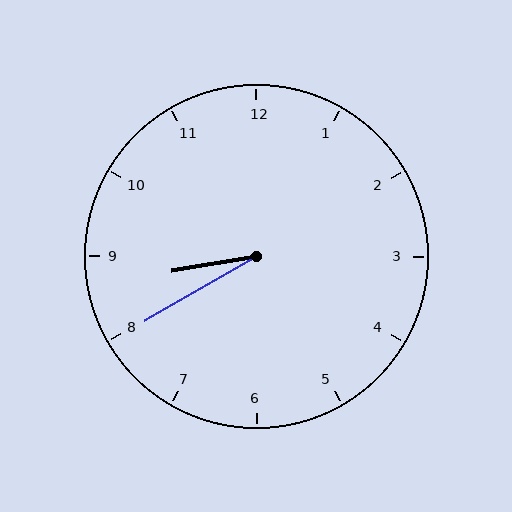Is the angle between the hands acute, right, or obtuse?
It is acute.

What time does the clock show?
8:40.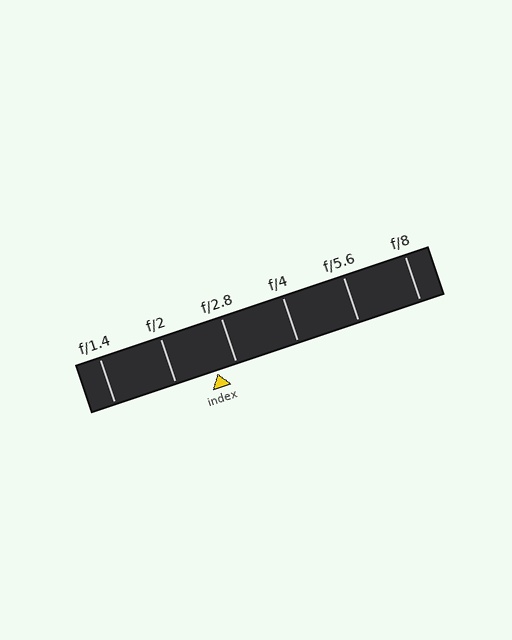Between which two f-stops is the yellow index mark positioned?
The index mark is between f/2 and f/2.8.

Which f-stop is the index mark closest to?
The index mark is closest to f/2.8.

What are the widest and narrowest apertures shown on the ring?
The widest aperture shown is f/1.4 and the narrowest is f/8.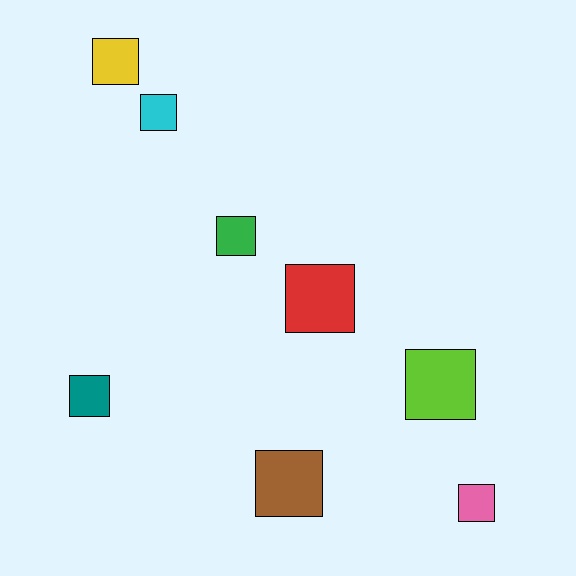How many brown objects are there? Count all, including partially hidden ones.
There is 1 brown object.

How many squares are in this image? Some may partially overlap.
There are 8 squares.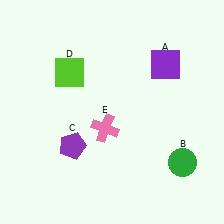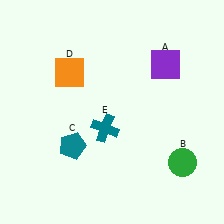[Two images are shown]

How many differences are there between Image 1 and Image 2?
There are 3 differences between the two images.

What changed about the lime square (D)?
In Image 1, D is lime. In Image 2, it changed to orange.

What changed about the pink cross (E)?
In Image 1, E is pink. In Image 2, it changed to teal.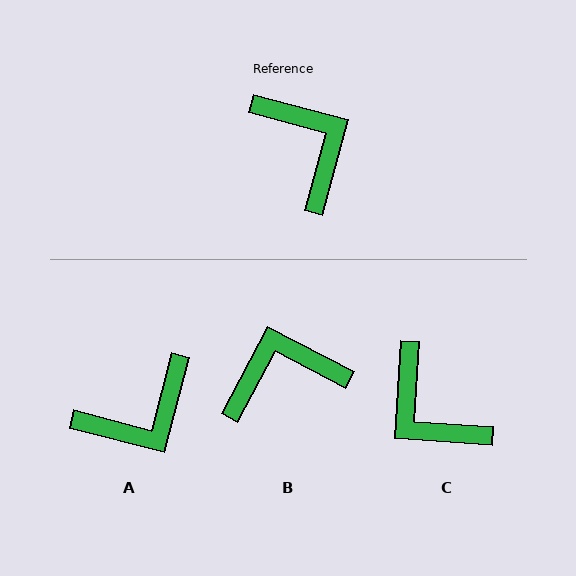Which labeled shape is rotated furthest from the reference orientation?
C, about 169 degrees away.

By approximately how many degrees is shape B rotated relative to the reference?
Approximately 77 degrees counter-clockwise.